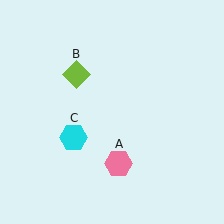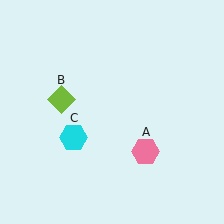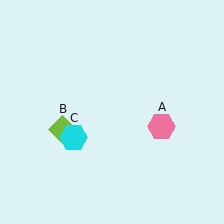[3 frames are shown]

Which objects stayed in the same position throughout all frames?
Cyan hexagon (object C) remained stationary.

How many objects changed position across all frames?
2 objects changed position: pink hexagon (object A), lime diamond (object B).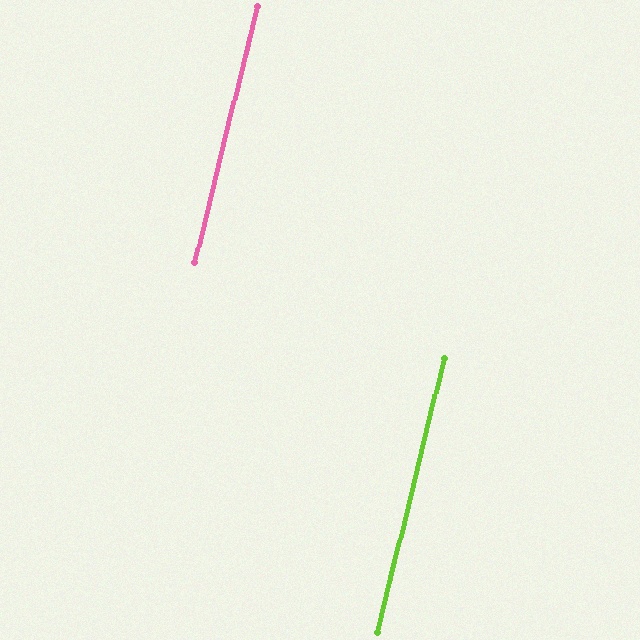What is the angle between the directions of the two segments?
Approximately 0 degrees.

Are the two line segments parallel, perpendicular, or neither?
Parallel — their directions differ by only 0.0°.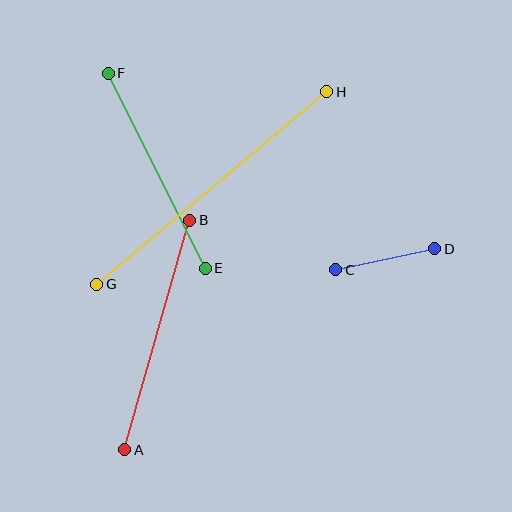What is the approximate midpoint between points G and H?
The midpoint is at approximately (212, 188) pixels.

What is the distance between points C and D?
The distance is approximately 101 pixels.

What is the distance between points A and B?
The distance is approximately 239 pixels.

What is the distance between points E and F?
The distance is approximately 218 pixels.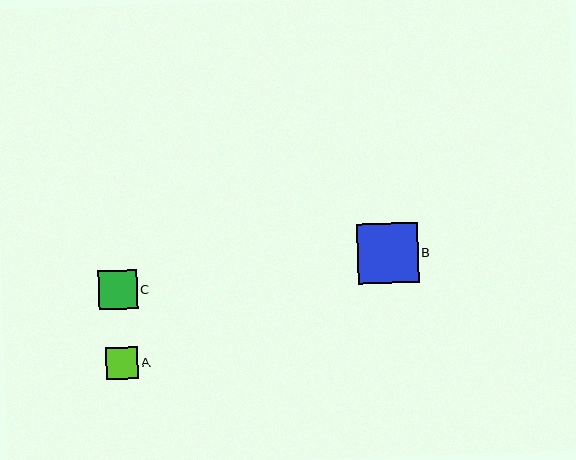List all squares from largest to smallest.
From largest to smallest: B, C, A.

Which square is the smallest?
Square A is the smallest with a size of approximately 32 pixels.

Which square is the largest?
Square B is the largest with a size of approximately 61 pixels.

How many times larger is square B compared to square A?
Square B is approximately 1.9 times the size of square A.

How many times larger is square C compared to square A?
Square C is approximately 1.2 times the size of square A.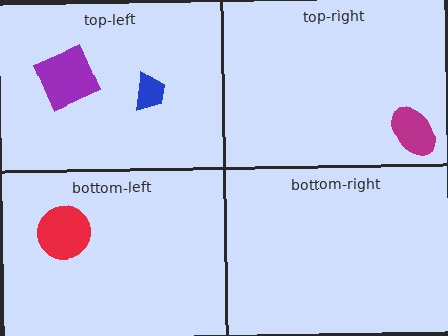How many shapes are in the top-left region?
2.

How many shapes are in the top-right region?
1.